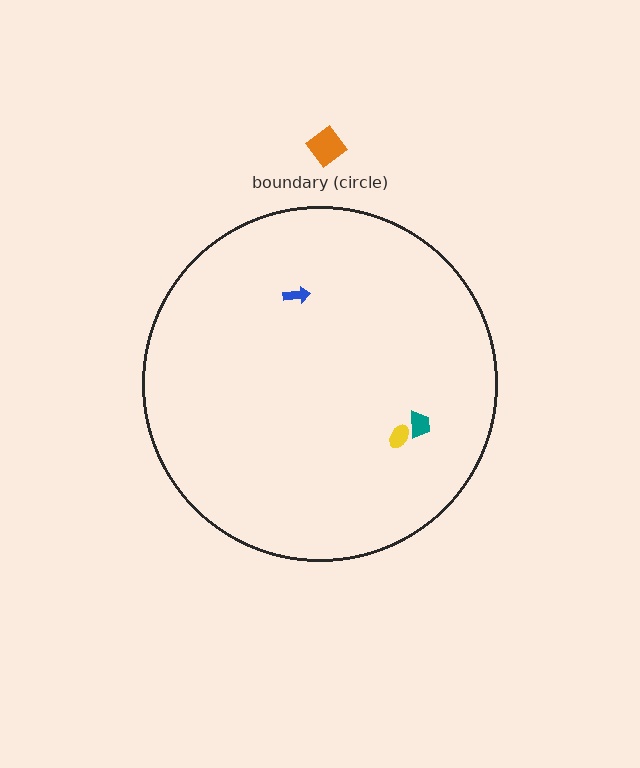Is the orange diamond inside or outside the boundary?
Outside.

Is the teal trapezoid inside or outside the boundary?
Inside.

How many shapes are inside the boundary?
3 inside, 1 outside.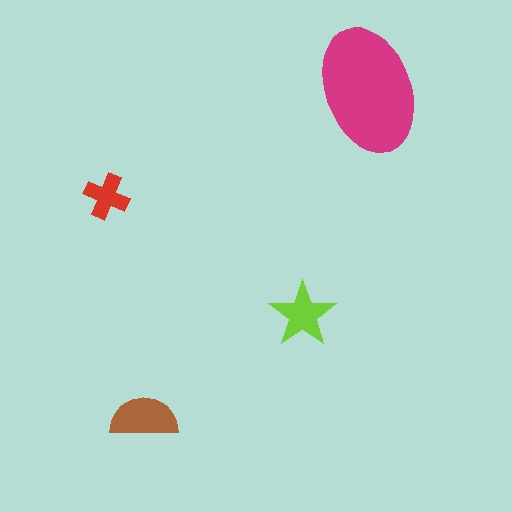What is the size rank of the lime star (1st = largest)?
3rd.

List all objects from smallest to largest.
The red cross, the lime star, the brown semicircle, the magenta ellipse.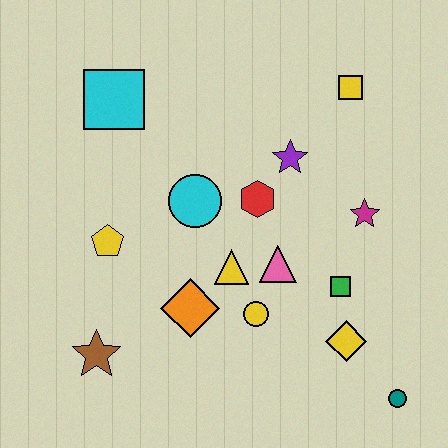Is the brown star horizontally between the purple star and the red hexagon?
No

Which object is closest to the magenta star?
The green square is closest to the magenta star.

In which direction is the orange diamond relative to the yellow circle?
The orange diamond is to the left of the yellow circle.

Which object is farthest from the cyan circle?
The teal circle is farthest from the cyan circle.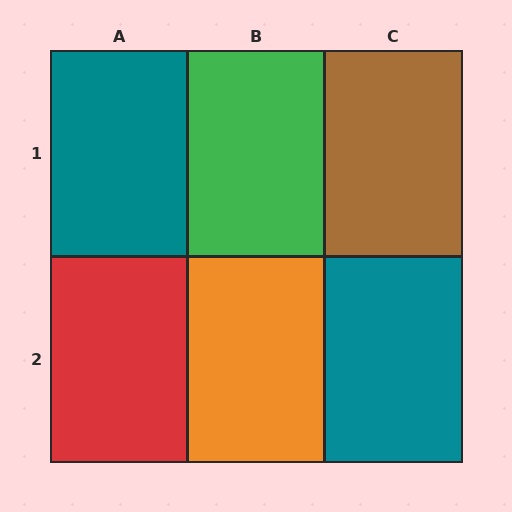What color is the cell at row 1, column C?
Brown.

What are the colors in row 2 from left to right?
Red, orange, teal.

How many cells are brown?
1 cell is brown.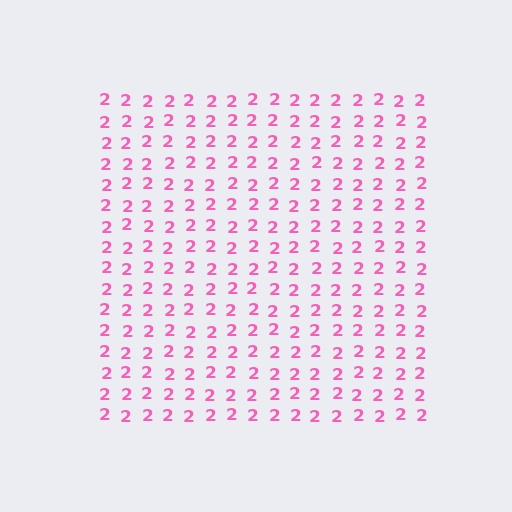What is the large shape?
The large shape is a square.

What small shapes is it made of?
It is made of small digit 2's.